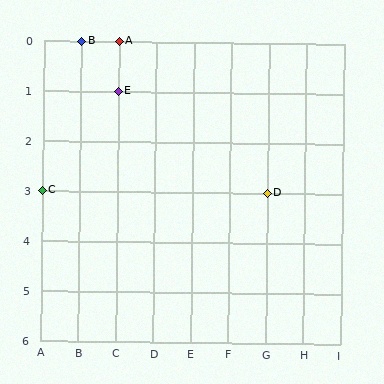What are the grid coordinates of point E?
Point E is at grid coordinates (C, 1).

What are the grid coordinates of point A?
Point A is at grid coordinates (C, 0).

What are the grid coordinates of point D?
Point D is at grid coordinates (G, 3).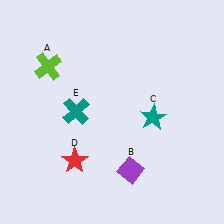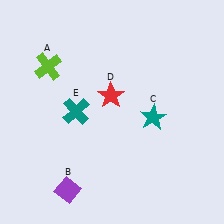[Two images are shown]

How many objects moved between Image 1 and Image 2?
2 objects moved between the two images.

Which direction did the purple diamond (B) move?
The purple diamond (B) moved left.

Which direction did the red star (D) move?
The red star (D) moved up.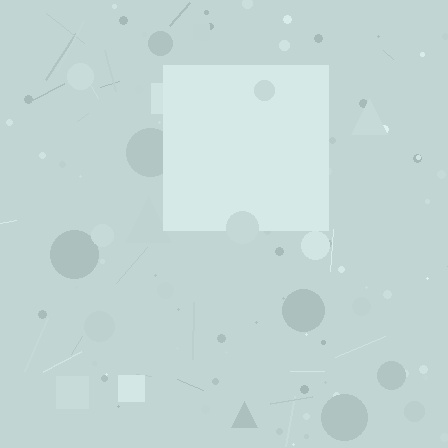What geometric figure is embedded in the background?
A square is embedded in the background.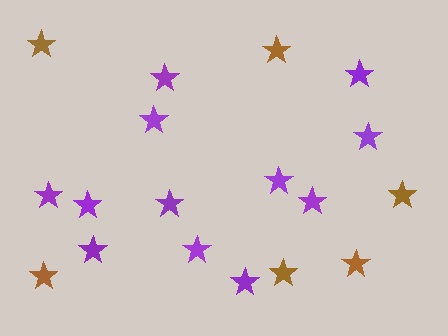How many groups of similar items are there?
There are 2 groups: one group of purple stars (12) and one group of brown stars (6).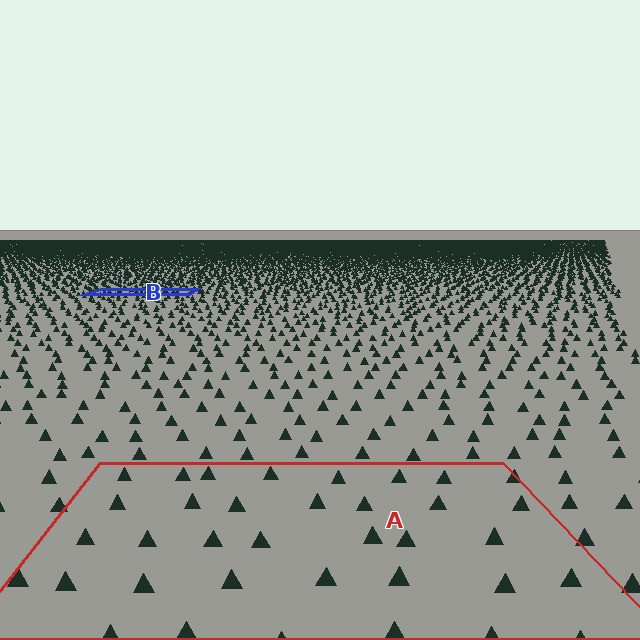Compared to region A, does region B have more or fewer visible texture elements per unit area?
Region B has more texture elements per unit area — they are packed more densely because it is farther away.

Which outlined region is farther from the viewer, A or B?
Region B is farther from the viewer — the texture elements inside it appear smaller and more densely packed.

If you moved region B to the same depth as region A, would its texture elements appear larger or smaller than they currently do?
They would appear larger. At a closer depth, the same texture elements are projected at a bigger on-screen size.